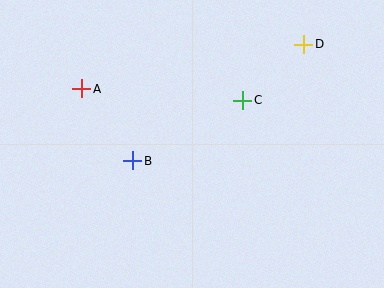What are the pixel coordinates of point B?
Point B is at (133, 161).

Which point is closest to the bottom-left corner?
Point B is closest to the bottom-left corner.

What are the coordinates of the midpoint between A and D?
The midpoint between A and D is at (193, 66).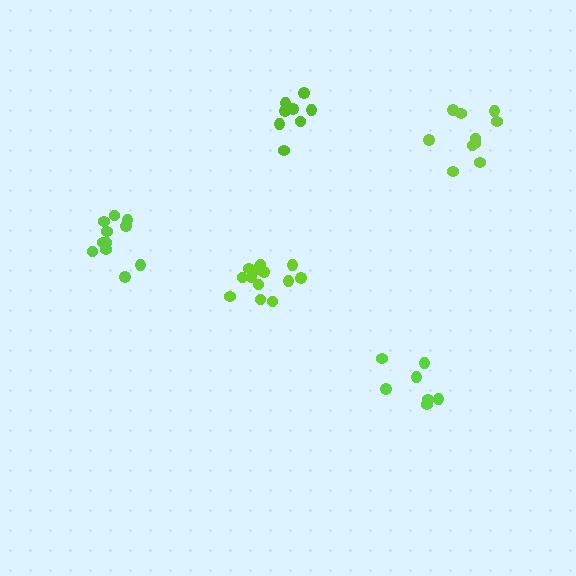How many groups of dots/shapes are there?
There are 5 groups.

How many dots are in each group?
Group 1: 7 dots, Group 2: 9 dots, Group 3: 10 dots, Group 4: 13 dots, Group 5: 11 dots (50 total).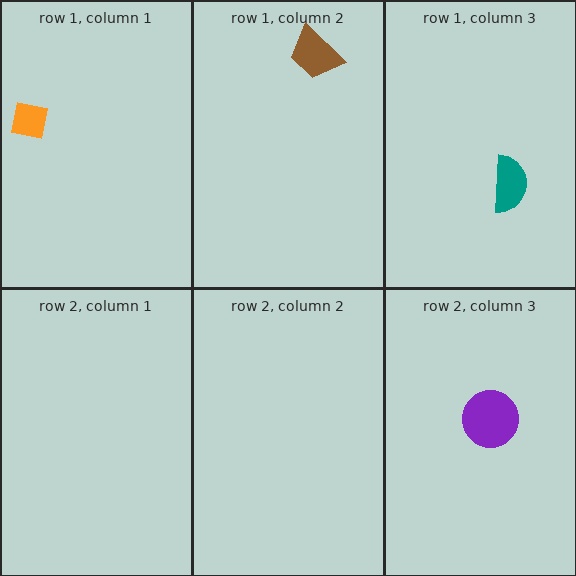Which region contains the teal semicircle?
The row 1, column 3 region.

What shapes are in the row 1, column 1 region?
The orange square.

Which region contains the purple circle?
The row 2, column 3 region.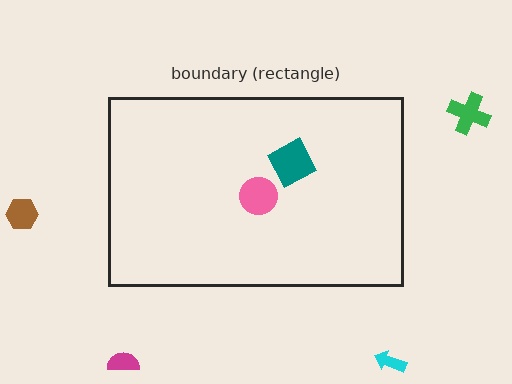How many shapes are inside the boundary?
2 inside, 4 outside.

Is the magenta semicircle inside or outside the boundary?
Outside.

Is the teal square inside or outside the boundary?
Inside.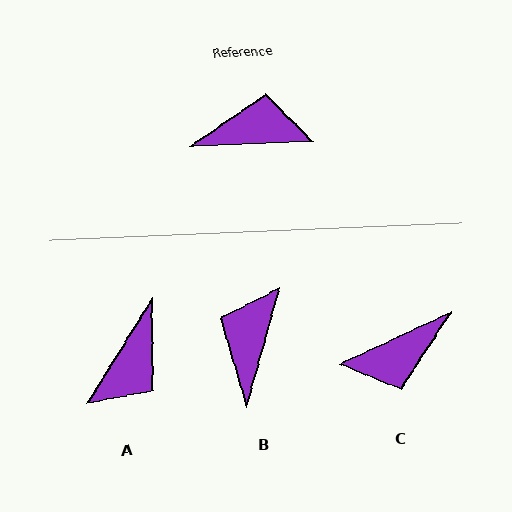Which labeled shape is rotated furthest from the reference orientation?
C, about 157 degrees away.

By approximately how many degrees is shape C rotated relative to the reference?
Approximately 157 degrees clockwise.